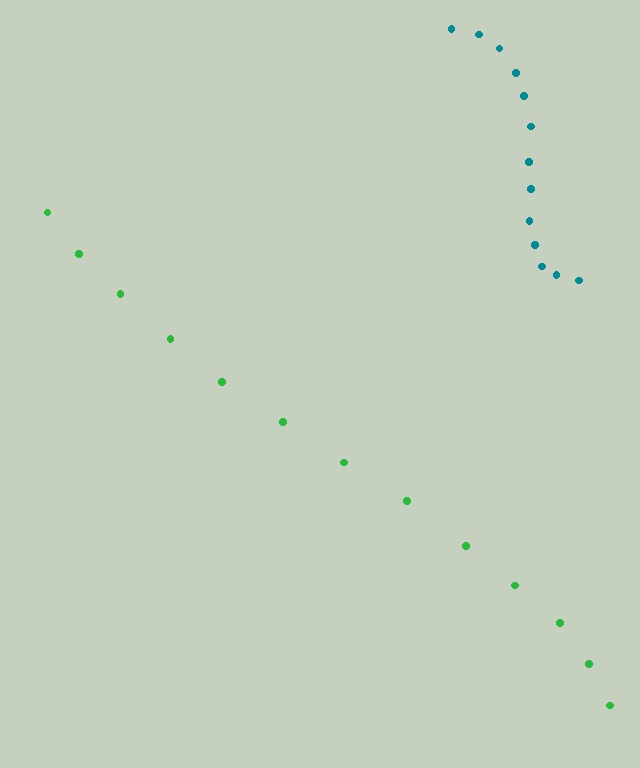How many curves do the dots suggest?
There are 2 distinct paths.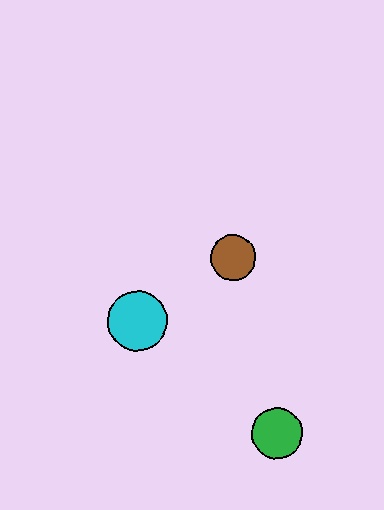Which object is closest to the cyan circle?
The brown circle is closest to the cyan circle.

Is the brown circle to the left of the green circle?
Yes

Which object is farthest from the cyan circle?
The green circle is farthest from the cyan circle.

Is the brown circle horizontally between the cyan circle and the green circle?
Yes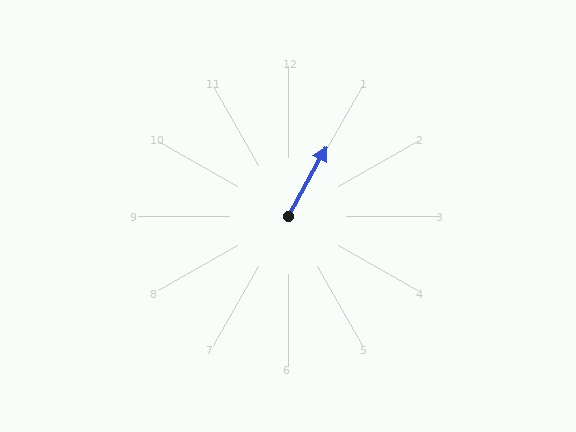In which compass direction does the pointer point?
Northeast.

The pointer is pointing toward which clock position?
Roughly 1 o'clock.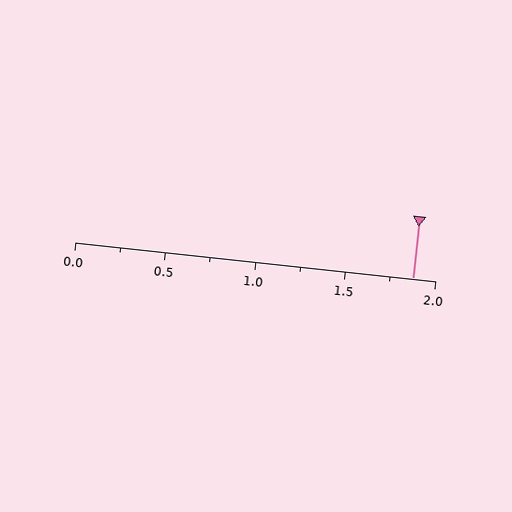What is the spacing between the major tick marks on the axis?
The major ticks are spaced 0.5 apart.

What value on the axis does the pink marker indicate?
The marker indicates approximately 1.88.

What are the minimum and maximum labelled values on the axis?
The axis runs from 0.0 to 2.0.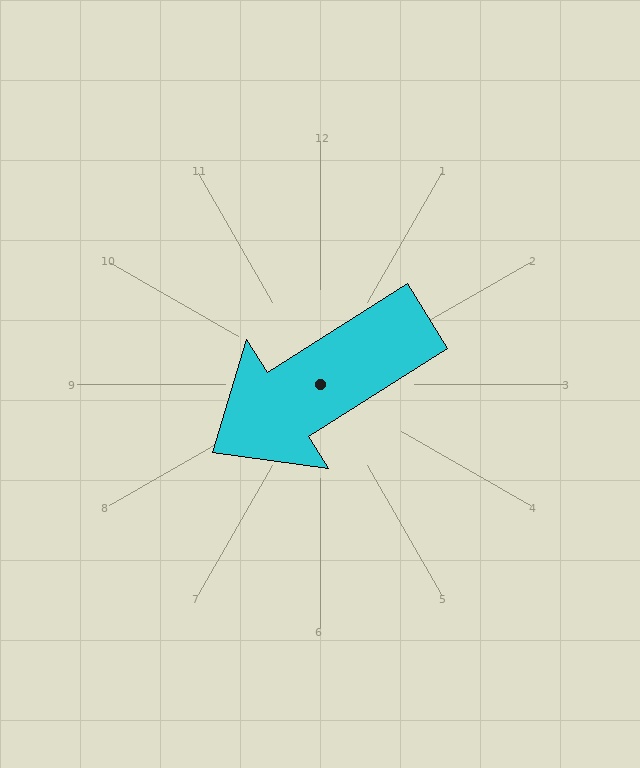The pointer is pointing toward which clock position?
Roughly 8 o'clock.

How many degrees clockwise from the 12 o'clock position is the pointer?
Approximately 238 degrees.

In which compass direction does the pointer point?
Southwest.